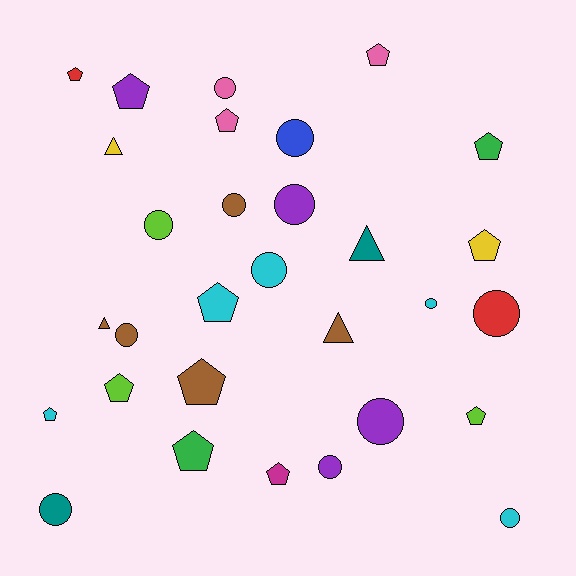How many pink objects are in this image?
There are 3 pink objects.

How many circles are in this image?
There are 13 circles.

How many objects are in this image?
There are 30 objects.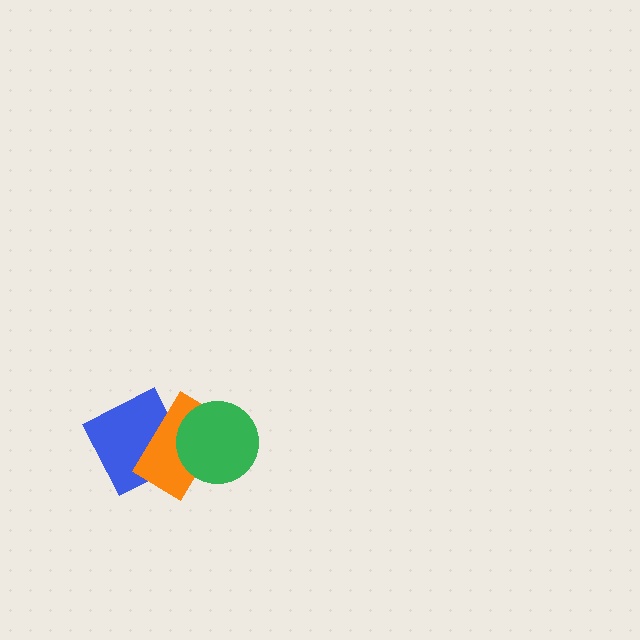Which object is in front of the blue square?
The orange rectangle is in front of the blue square.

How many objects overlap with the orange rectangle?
2 objects overlap with the orange rectangle.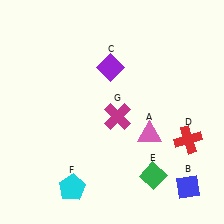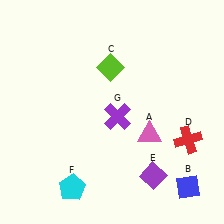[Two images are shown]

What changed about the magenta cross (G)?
In Image 1, G is magenta. In Image 2, it changed to purple.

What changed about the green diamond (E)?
In Image 1, E is green. In Image 2, it changed to purple.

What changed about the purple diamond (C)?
In Image 1, C is purple. In Image 2, it changed to lime.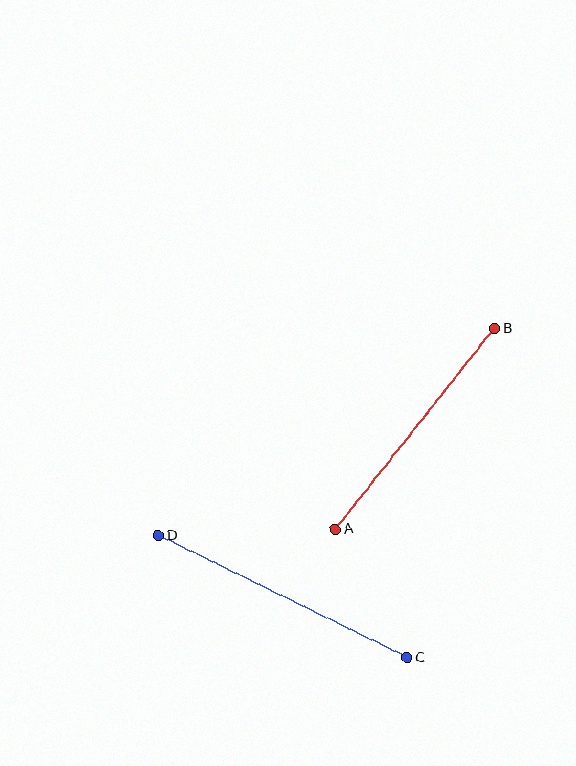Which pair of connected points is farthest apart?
Points C and D are farthest apart.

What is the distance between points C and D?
The distance is approximately 277 pixels.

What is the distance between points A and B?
The distance is approximately 257 pixels.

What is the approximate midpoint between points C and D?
The midpoint is at approximately (283, 597) pixels.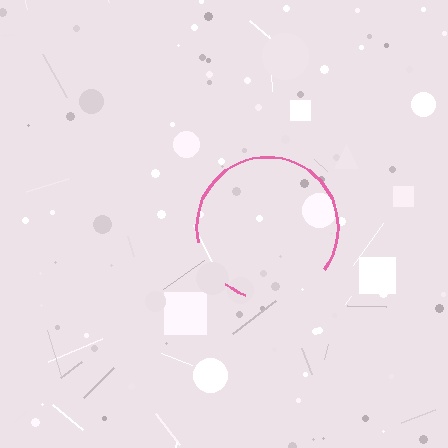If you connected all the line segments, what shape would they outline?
They would outline a circle.